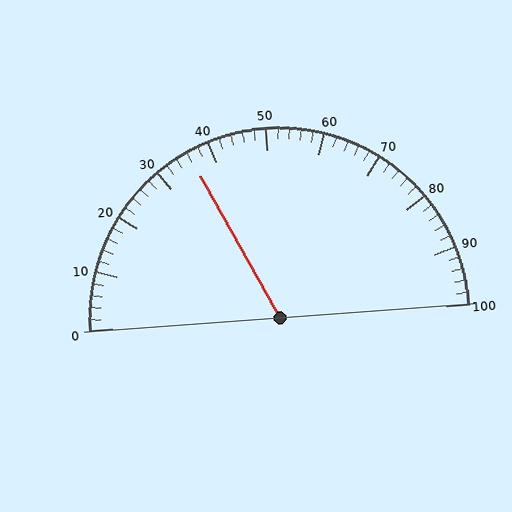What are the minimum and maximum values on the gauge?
The gauge ranges from 0 to 100.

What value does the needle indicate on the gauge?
The needle indicates approximately 36.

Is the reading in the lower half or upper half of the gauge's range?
The reading is in the lower half of the range (0 to 100).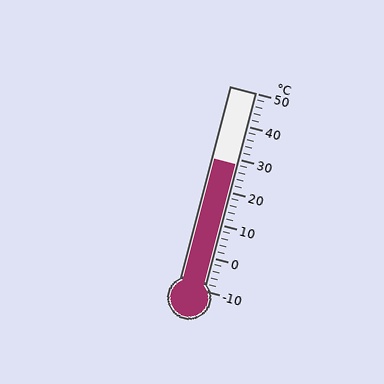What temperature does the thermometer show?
The thermometer shows approximately 28°C.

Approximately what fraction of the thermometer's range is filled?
The thermometer is filled to approximately 65% of its range.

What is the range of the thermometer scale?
The thermometer scale ranges from -10°C to 50°C.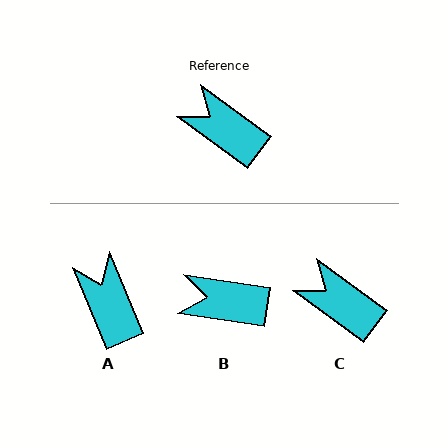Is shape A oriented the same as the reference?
No, it is off by about 31 degrees.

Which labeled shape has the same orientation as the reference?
C.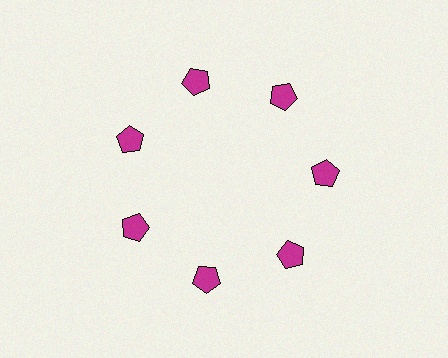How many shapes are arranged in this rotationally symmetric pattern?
There are 7 shapes, arranged in 7 groups of 1.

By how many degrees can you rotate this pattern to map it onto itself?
The pattern maps onto itself every 51 degrees of rotation.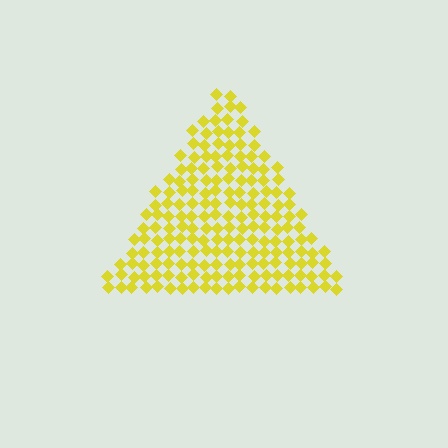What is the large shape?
The large shape is a triangle.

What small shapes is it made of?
It is made of small diamonds.